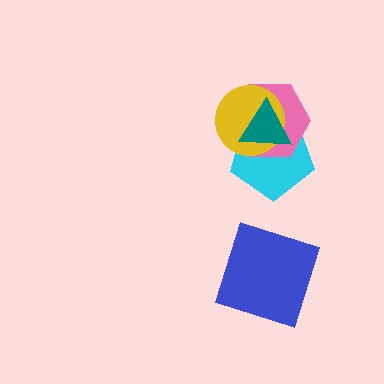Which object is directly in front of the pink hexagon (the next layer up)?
The yellow circle is directly in front of the pink hexagon.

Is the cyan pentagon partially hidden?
Yes, it is partially covered by another shape.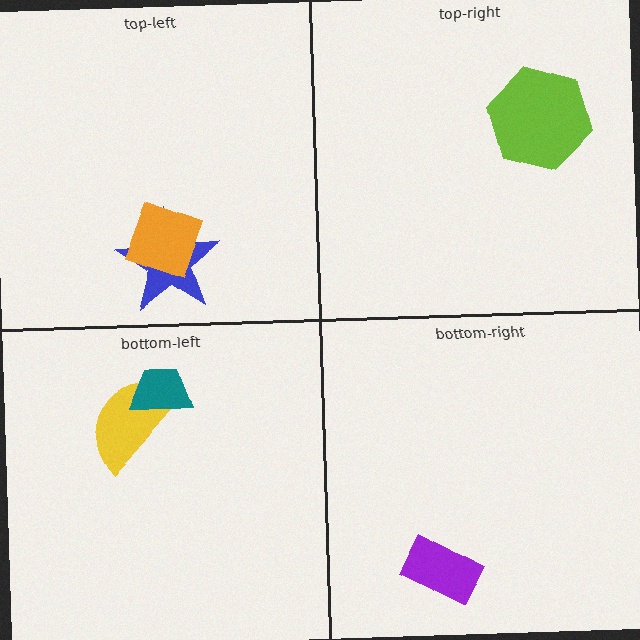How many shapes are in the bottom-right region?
1.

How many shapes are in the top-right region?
1.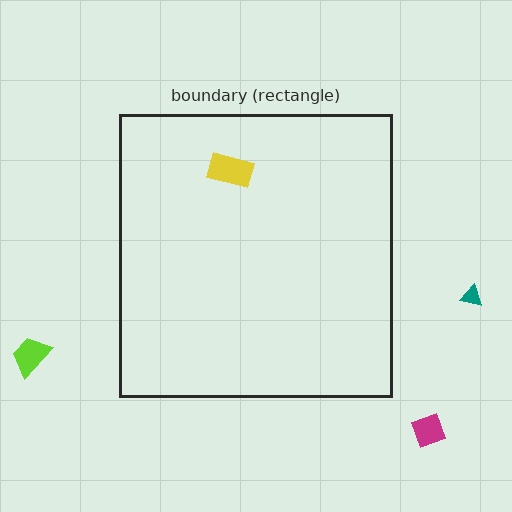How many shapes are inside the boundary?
1 inside, 3 outside.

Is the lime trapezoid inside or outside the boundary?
Outside.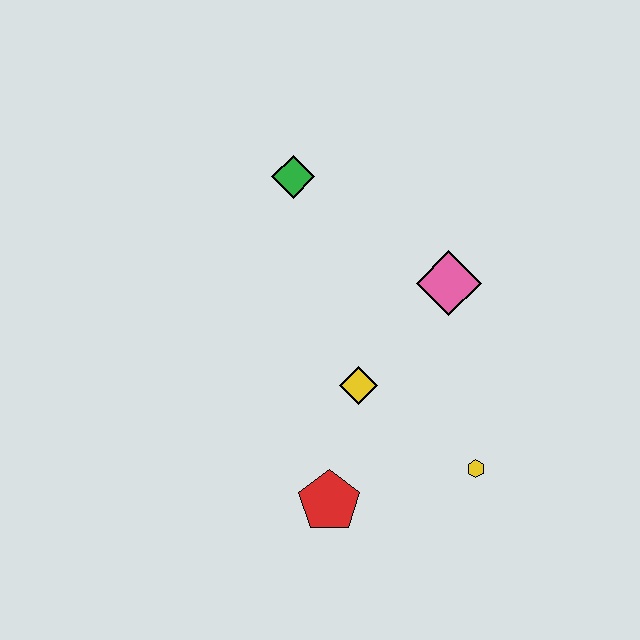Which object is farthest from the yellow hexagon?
The green diamond is farthest from the yellow hexagon.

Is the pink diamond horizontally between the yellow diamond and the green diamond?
No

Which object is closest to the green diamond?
The pink diamond is closest to the green diamond.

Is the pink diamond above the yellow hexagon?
Yes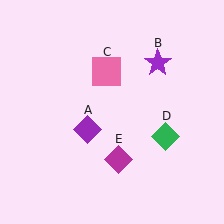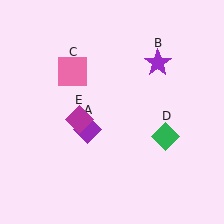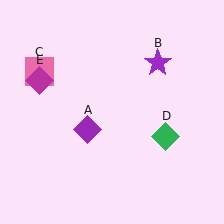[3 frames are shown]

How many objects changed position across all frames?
2 objects changed position: pink square (object C), magenta diamond (object E).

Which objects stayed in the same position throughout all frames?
Purple diamond (object A) and purple star (object B) and green diamond (object D) remained stationary.